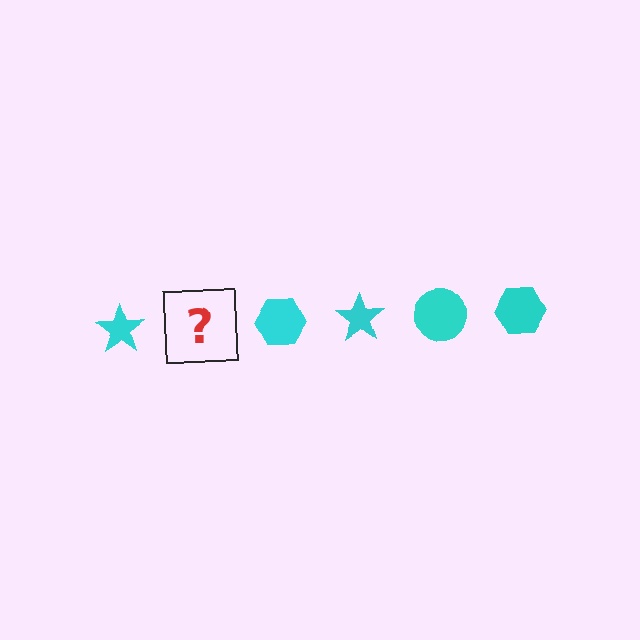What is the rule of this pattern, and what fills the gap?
The rule is that the pattern cycles through star, circle, hexagon shapes in cyan. The gap should be filled with a cyan circle.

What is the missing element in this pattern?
The missing element is a cyan circle.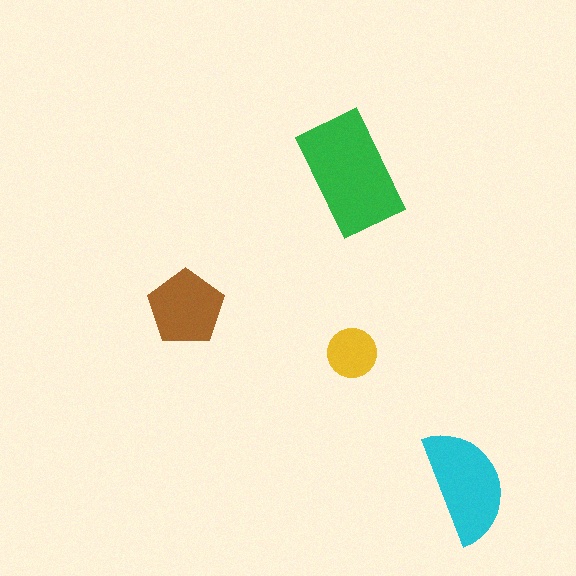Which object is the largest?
The green rectangle.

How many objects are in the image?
There are 4 objects in the image.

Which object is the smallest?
The yellow circle.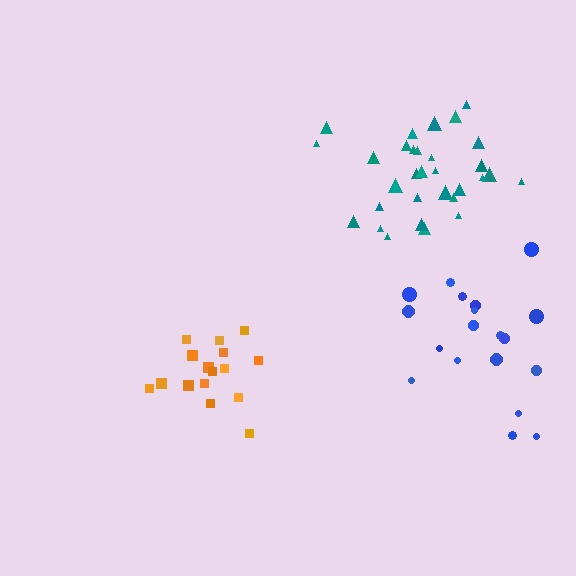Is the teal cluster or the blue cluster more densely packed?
Teal.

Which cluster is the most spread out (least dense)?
Blue.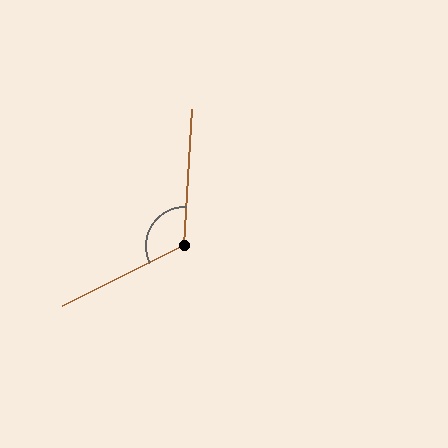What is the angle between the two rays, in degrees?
Approximately 119 degrees.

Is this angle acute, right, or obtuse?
It is obtuse.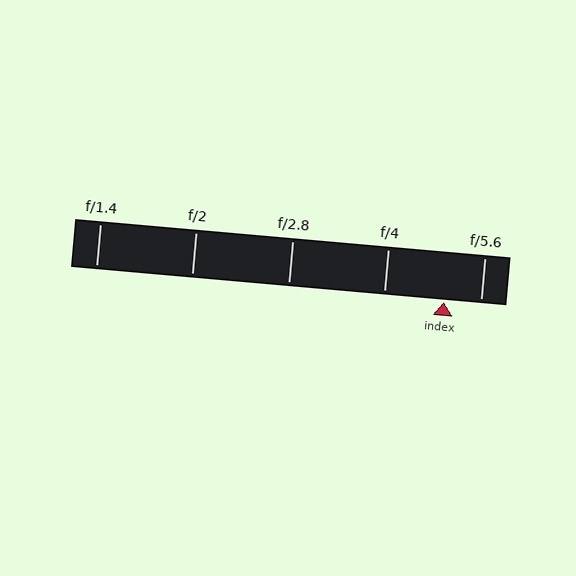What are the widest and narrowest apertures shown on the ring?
The widest aperture shown is f/1.4 and the narrowest is f/5.6.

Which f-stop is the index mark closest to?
The index mark is closest to f/5.6.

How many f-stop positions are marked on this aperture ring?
There are 5 f-stop positions marked.